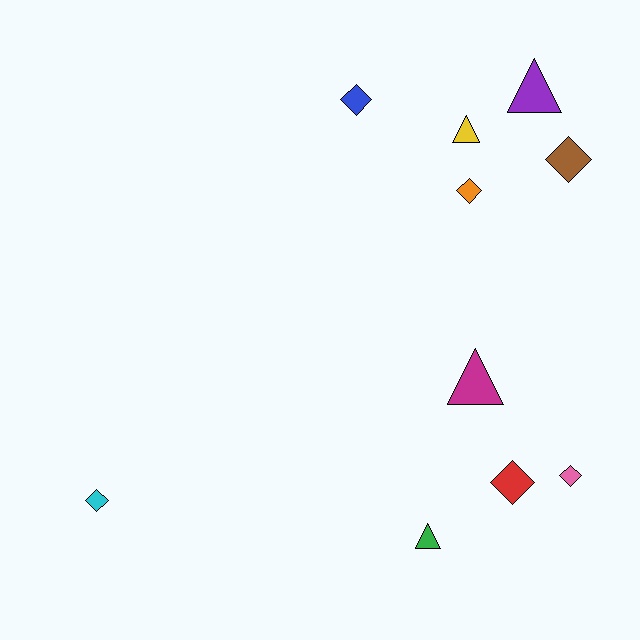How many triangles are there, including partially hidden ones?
There are 4 triangles.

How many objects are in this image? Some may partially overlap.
There are 10 objects.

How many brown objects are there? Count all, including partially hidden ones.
There is 1 brown object.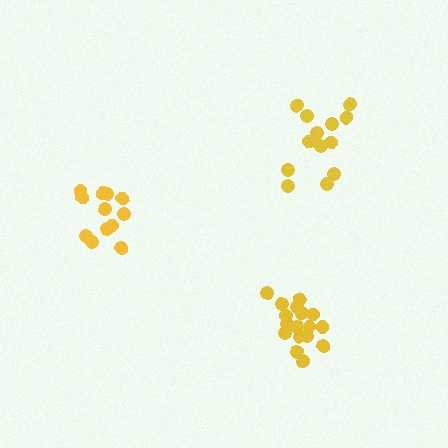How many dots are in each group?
Group 1: 12 dots, Group 2: 17 dots, Group 3: 13 dots (42 total).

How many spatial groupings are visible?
There are 3 spatial groupings.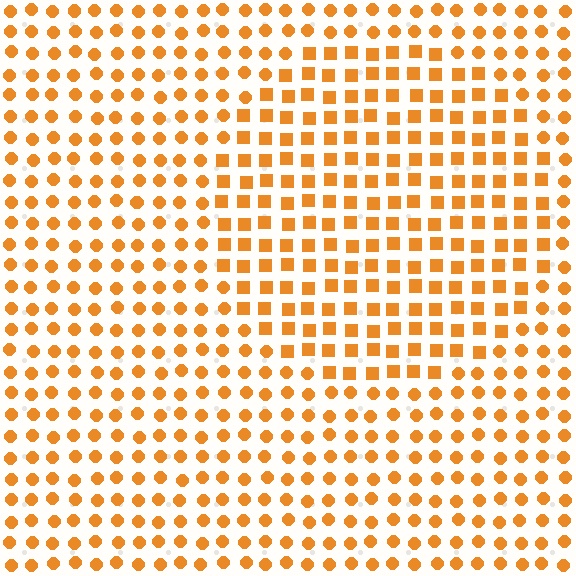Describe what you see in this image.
The image is filled with small orange elements arranged in a uniform grid. A circle-shaped region contains squares, while the surrounding area contains circles. The boundary is defined purely by the change in element shape.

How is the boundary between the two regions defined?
The boundary is defined by a change in element shape: squares inside vs. circles outside. All elements share the same color and spacing.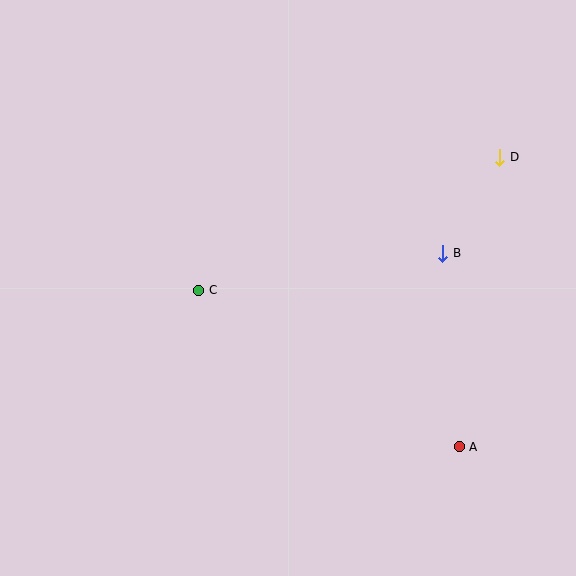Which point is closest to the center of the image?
Point C at (199, 290) is closest to the center.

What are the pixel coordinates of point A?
Point A is at (459, 447).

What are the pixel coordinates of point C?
Point C is at (199, 290).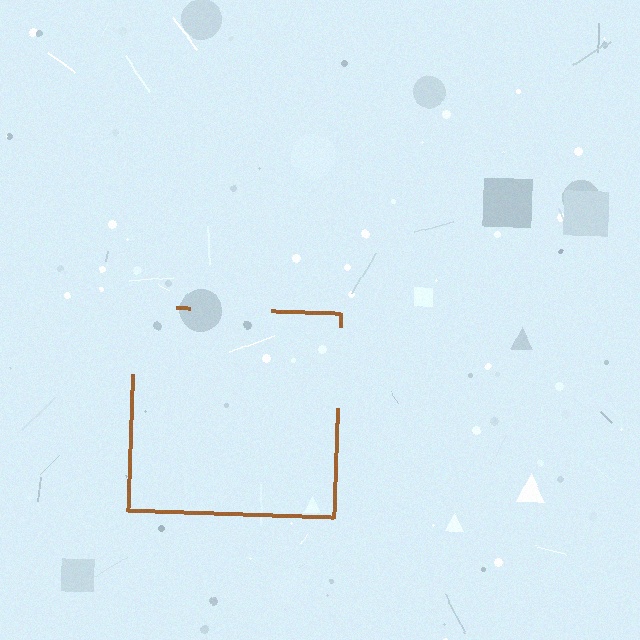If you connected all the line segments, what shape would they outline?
They would outline a square.